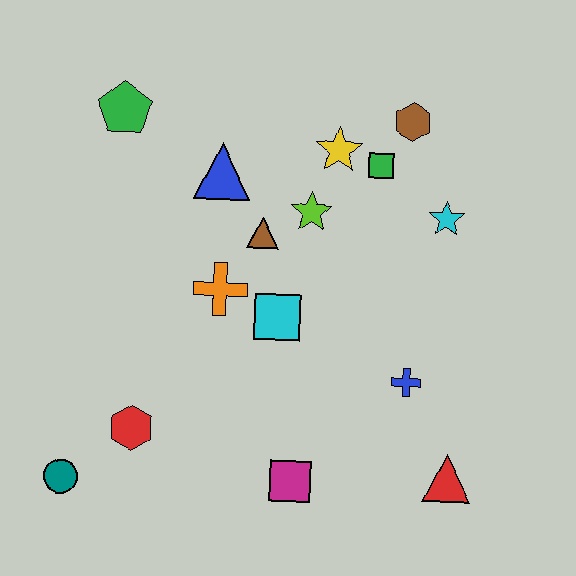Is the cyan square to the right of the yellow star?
No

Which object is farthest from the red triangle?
The green pentagon is farthest from the red triangle.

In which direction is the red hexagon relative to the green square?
The red hexagon is below the green square.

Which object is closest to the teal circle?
The red hexagon is closest to the teal circle.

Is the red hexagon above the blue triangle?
No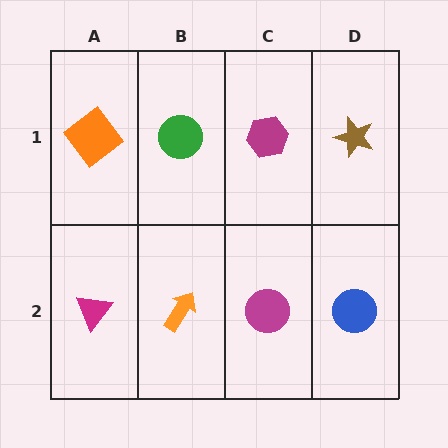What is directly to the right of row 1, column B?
A magenta hexagon.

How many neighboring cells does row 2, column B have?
3.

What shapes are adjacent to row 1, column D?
A blue circle (row 2, column D), a magenta hexagon (row 1, column C).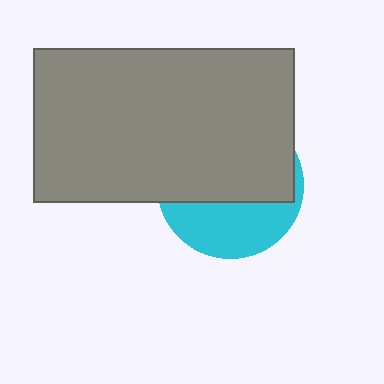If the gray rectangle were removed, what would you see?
You would see the complete cyan circle.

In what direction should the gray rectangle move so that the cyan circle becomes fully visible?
The gray rectangle should move up. That is the shortest direction to clear the overlap and leave the cyan circle fully visible.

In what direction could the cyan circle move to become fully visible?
The cyan circle could move down. That would shift it out from behind the gray rectangle entirely.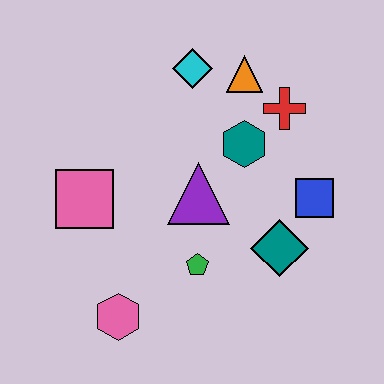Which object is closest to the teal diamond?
The blue square is closest to the teal diamond.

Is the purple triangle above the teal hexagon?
No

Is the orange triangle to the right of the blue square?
No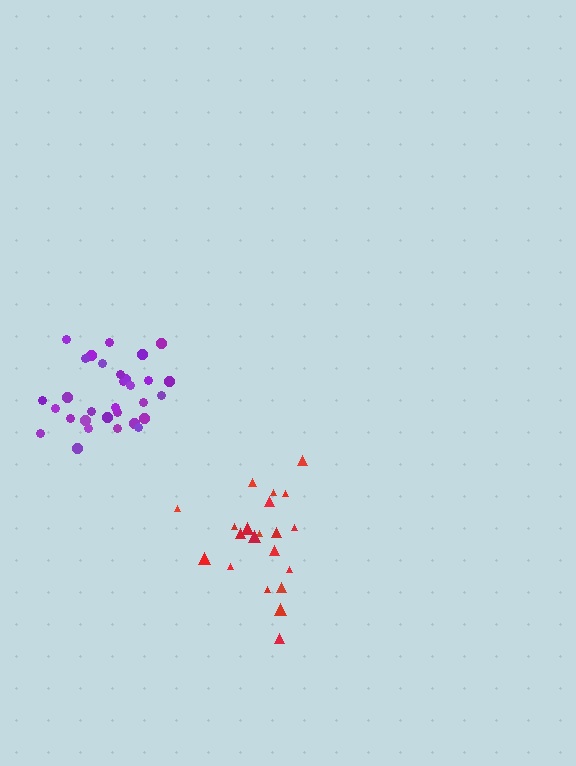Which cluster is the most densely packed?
Purple.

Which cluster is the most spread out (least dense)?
Red.